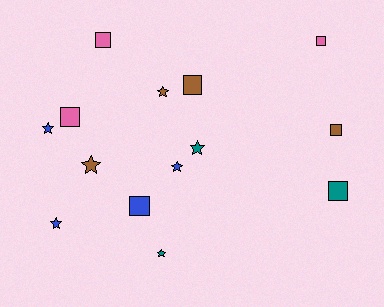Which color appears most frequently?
Blue, with 4 objects.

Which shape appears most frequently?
Square, with 7 objects.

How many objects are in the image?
There are 14 objects.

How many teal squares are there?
There is 1 teal square.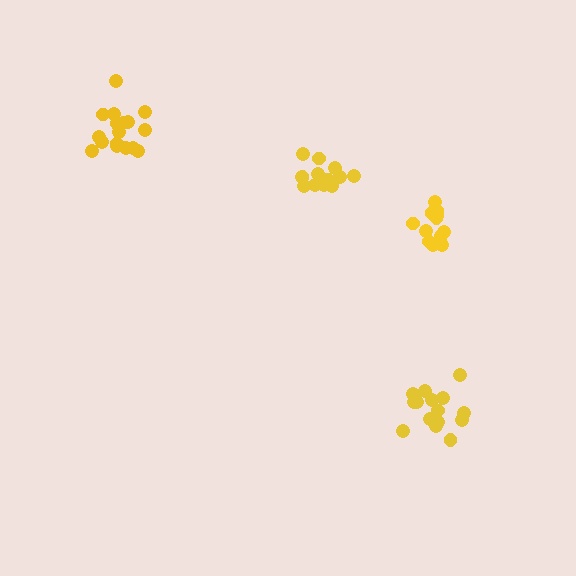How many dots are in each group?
Group 1: 13 dots, Group 2: 16 dots, Group 3: 18 dots, Group 4: 13 dots (60 total).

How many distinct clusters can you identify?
There are 4 distinct clusters.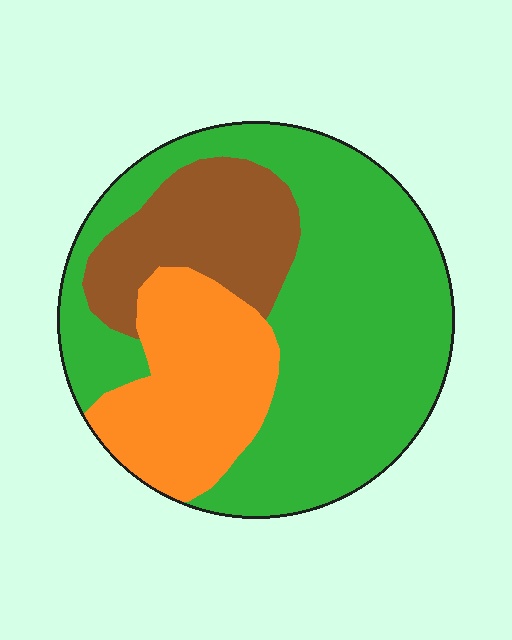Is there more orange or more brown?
Orange.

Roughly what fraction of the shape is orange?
Orange takes up about one quarter (1/4) of the shape.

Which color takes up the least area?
Brown, at roughly 20%.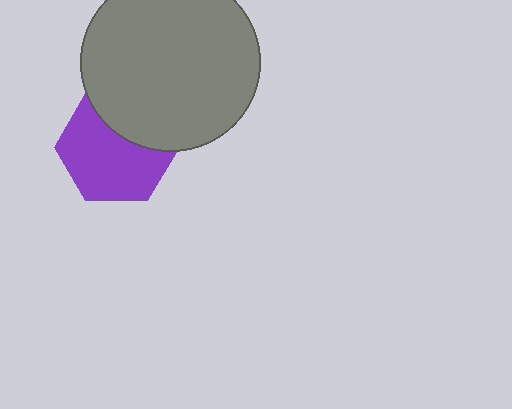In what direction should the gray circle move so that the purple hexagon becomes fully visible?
The gray circle should move up. That is the shortest direction to clear the overlap and leave the purple hexagon fully visible.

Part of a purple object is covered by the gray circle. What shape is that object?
It is a hexagon.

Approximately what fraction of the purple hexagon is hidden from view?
Roughly 32% of the purple hexagon is hidden behind the gray circle.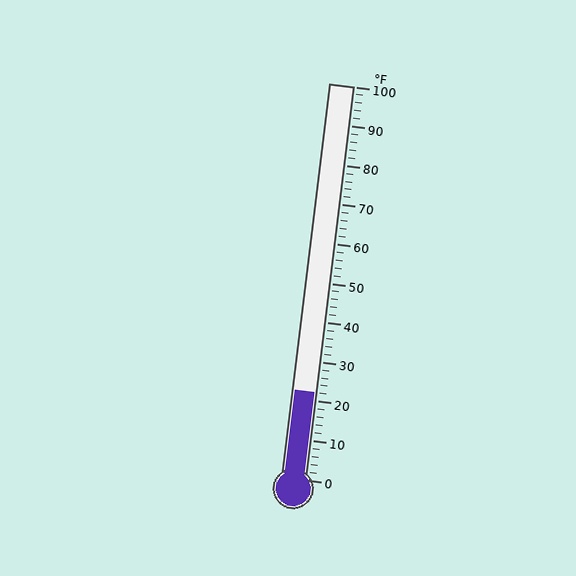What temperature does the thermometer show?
The thermometer shows approximately 22°F.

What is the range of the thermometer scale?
The thermometer scale ranges from 0°F to 100°F.